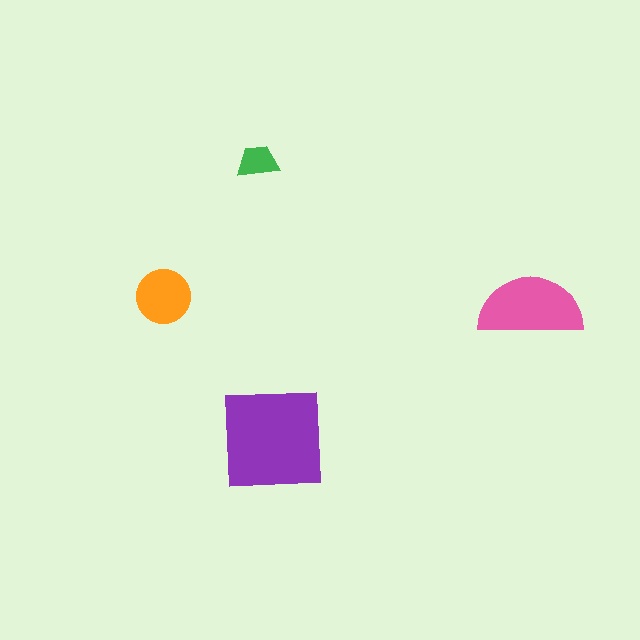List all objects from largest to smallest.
The purple square, the pink semicircle, the orange circle, the green trapezoid.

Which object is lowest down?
The purple square is bottommost.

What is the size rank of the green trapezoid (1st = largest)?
4th.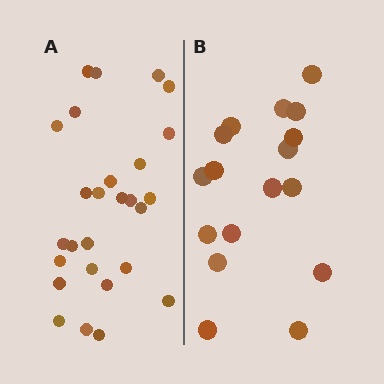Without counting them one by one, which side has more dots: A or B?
Region A (the left region) has more dots.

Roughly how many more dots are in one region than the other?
Region A has roughly 10 or so more dots than region B.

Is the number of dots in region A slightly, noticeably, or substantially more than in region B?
Region A has substantially more. The ratio is roughly 1.6 to 1.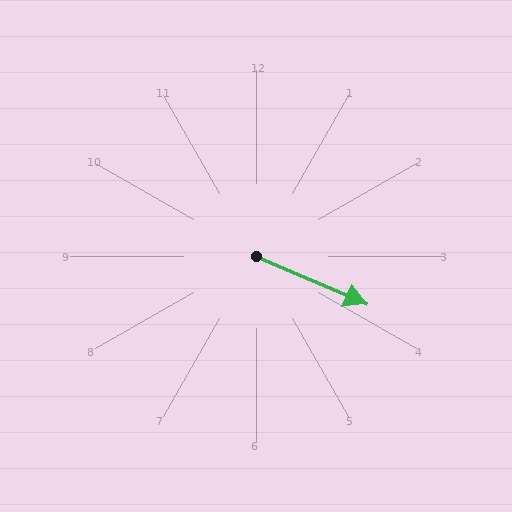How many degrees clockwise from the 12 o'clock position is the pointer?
Approximately 113 degrees.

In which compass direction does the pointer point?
Southeast.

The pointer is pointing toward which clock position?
Roughly 4 o'clock.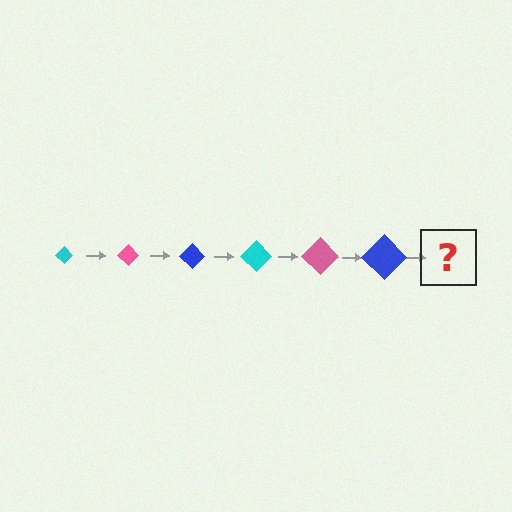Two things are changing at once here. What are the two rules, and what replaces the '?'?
The two rules are that the diamond grows larger each step and the color cycles through cyan, pink, and blue. The '?' should be a cyan diamond, larger than the previous one.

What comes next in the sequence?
The next element should be a cyan diamond, larger than the previous one.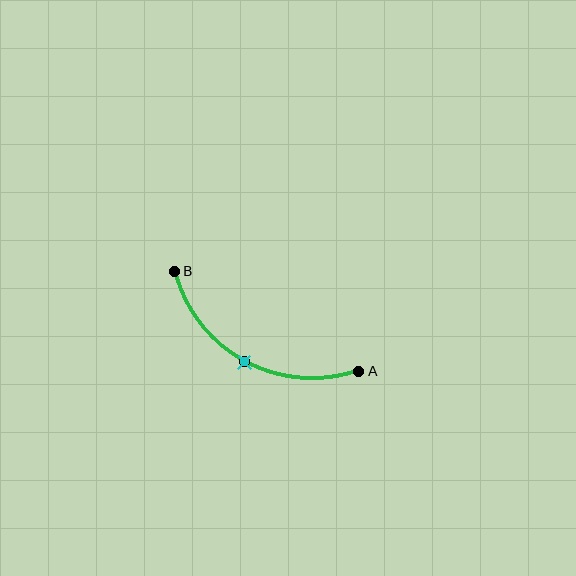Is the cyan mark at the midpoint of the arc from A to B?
Yes. The cyan mark lies on the arc at equal arc-length from both A and B — it is the arc midpoint.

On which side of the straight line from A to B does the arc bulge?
The arc bulges below the straight line connecting A and B.